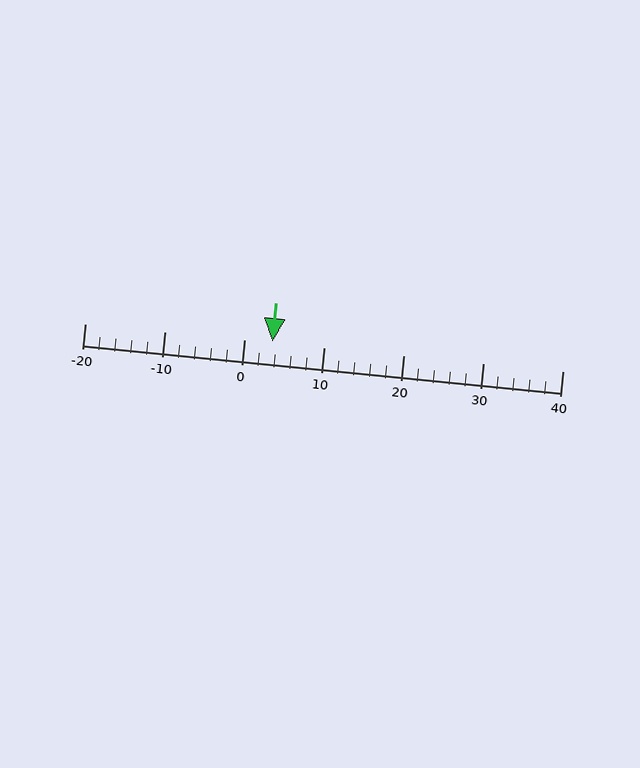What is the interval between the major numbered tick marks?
The major tick marks are spaced 10 units apart.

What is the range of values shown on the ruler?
The ruler shows values from -20 to 40.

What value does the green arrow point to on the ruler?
The green arrow points to approximately 4.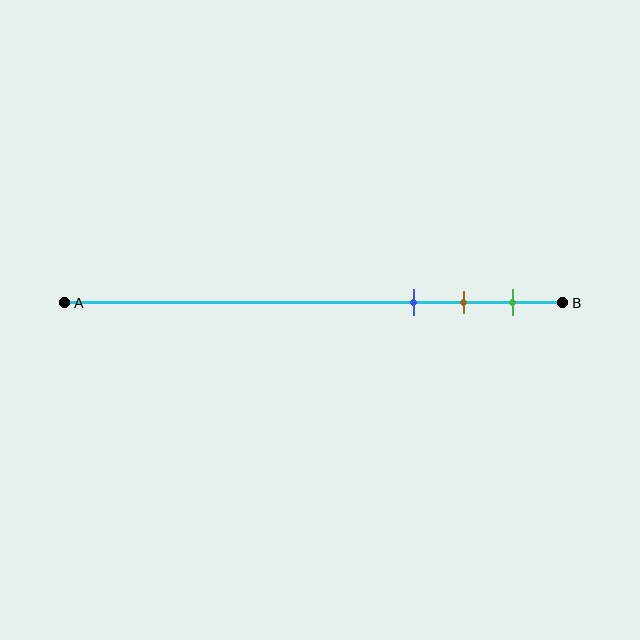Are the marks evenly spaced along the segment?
Yes, the marks are approximately evenly spaced.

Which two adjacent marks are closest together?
The brown and green marks are the closest adjacent pair.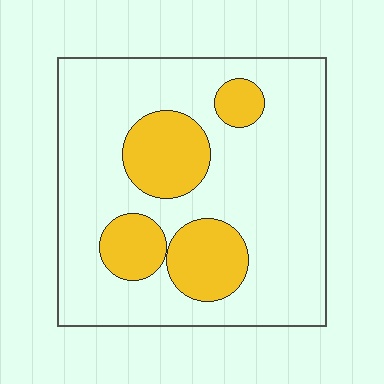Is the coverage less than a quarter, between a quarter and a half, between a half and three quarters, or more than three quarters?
Less than a quarter.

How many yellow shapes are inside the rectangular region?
4.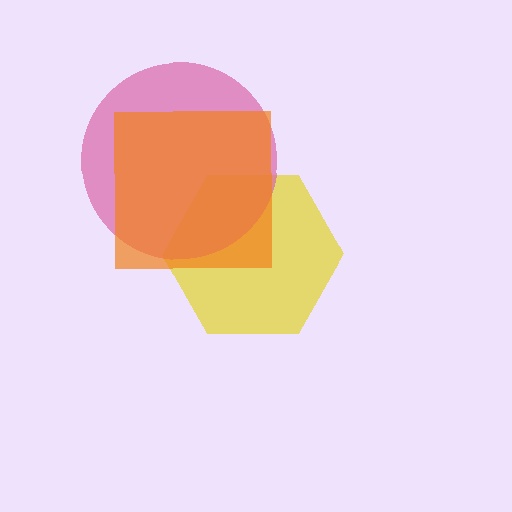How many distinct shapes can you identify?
There are 3 distinct shapes: a yellow hexagon, a pink circle, an orange square.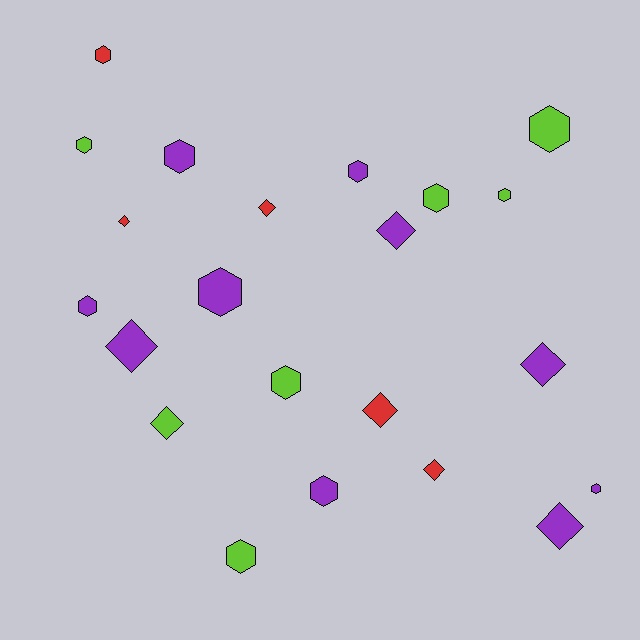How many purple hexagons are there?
There are 6 purple hexagons.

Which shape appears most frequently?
Hexagon, with 13 objects.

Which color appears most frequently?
Purple, with 10 objects.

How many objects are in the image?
There are 22 objects.